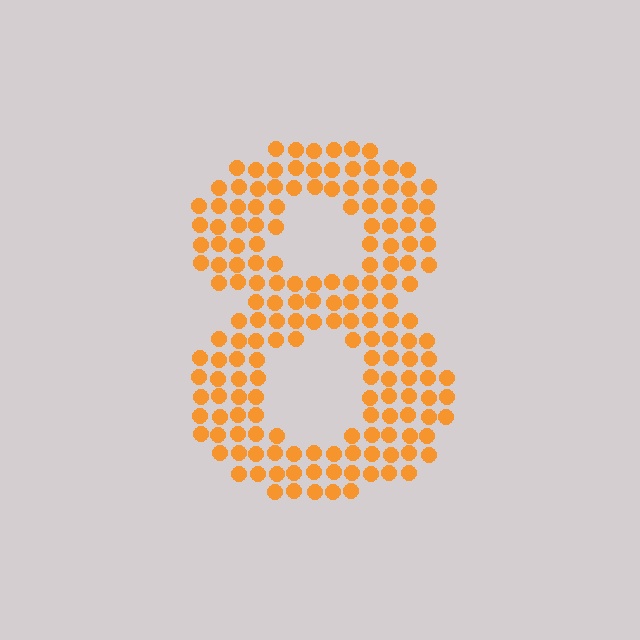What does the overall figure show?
The overall figure shows the digit 8.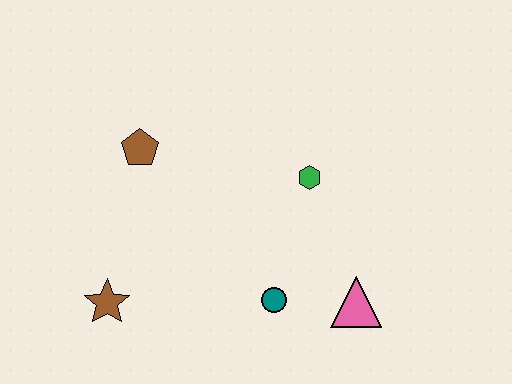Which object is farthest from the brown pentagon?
The pink triangle is farthest from the brown pentagon.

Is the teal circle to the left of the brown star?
No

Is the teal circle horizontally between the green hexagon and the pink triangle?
No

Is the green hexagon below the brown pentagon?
Yes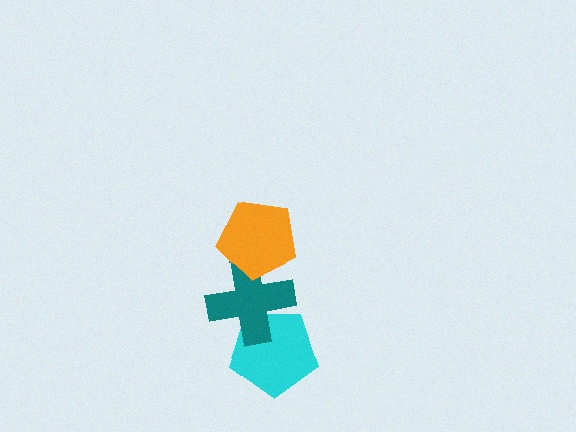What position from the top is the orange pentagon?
The orange pentagon is 1st from the top.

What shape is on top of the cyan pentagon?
The teal cross is on top of the cyan pentagon.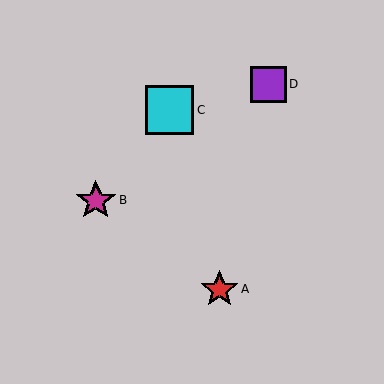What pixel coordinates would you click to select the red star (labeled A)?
Click at (219, 289) to select the red star A.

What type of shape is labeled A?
Shape A is a red star.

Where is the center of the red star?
The center of the red star is at (219, 289).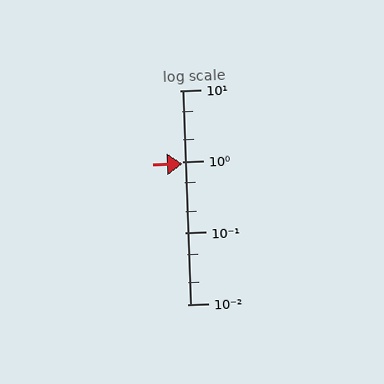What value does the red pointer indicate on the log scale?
The pointer indicates approximately 0.94.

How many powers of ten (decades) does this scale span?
The scale spans 3 decades, from 0.01 to 10.